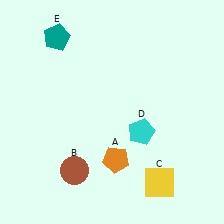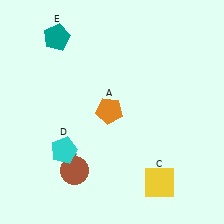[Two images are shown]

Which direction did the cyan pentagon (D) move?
The cyan pentagon (D) moved left.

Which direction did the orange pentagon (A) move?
The orange pentagon (A) moved up.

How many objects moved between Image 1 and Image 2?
2 objects moved between the two images.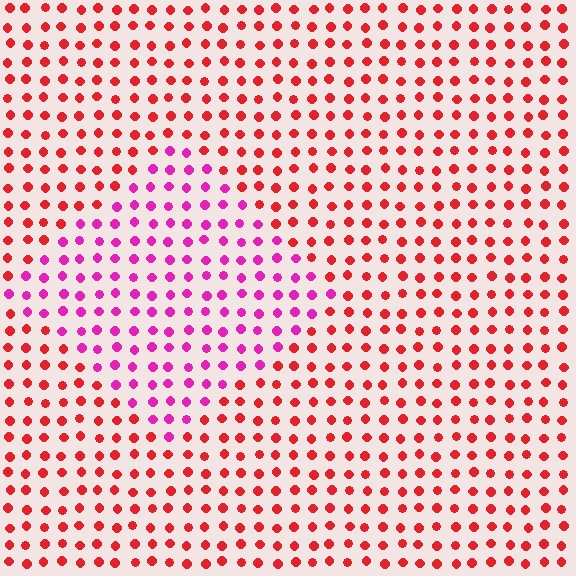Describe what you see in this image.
The image is filled with small red elements in a uniform arrangement. A diamond-shaped region is visible where the elements are tinted to a slightly different hue, forming a subtle color boundary.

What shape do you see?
I see a diamond.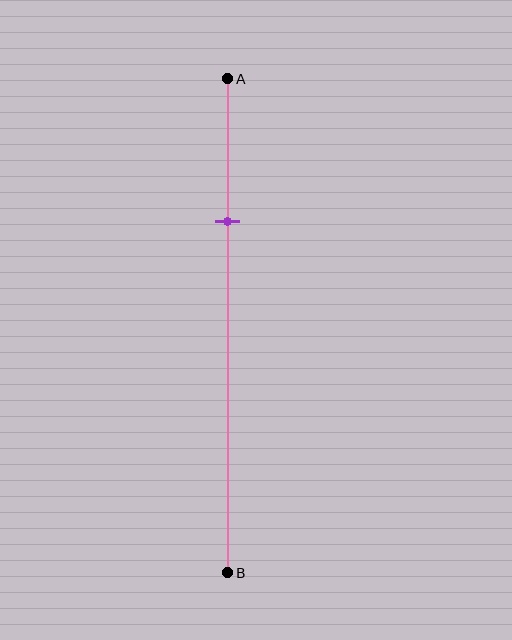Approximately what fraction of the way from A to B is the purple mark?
The purple mark is approximately 30% of the way from A to B.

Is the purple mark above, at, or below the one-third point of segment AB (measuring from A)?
The purple mark is above the one-third point of segment AB.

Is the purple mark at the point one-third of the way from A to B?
No, the mark is at about 30% from A, not at the 33% one-third point.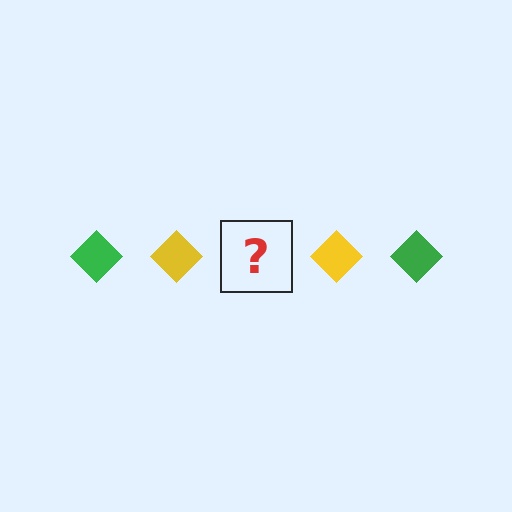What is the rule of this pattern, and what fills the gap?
The rule is that the pattern cycles through green, yellow diamonds. The gap should be filled with a green diamond.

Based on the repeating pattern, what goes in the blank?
The blank should be a green diamond.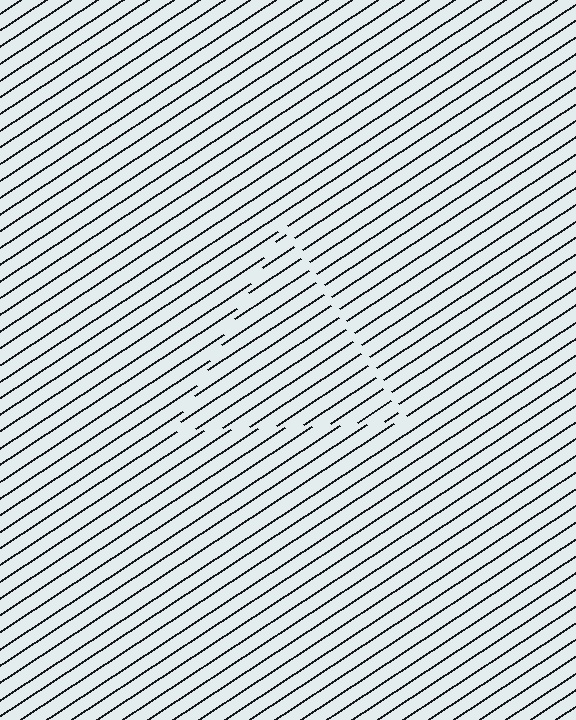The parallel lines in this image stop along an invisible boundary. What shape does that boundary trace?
An illusory triangle. The interior of the shape contains the same grating, shifted by half a period — the contour is defined by the phase discontinuity where line-ends from the inner and outer gratings abut.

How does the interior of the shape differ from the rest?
The interior of the shape contains the same grating, shifted by half a period — the contour is defined by the phase discontinuity where line-ends from the inner and outer gratings abut.